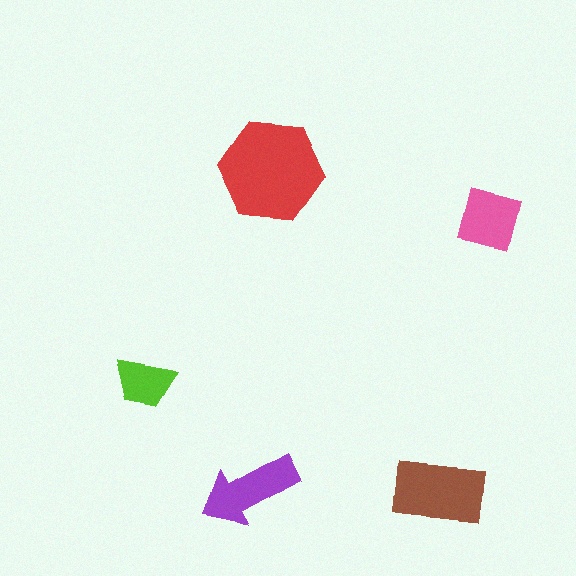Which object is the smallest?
The lime trapezoid.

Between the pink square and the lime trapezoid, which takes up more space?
The pink square.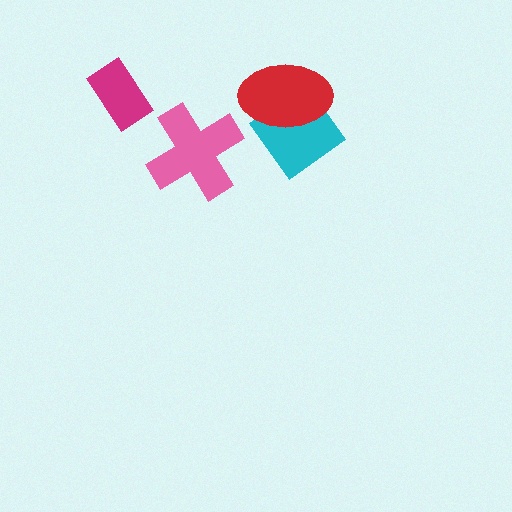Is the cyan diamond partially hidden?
Yes, it is partially covered by another shape.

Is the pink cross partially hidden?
No, no other shape covers it.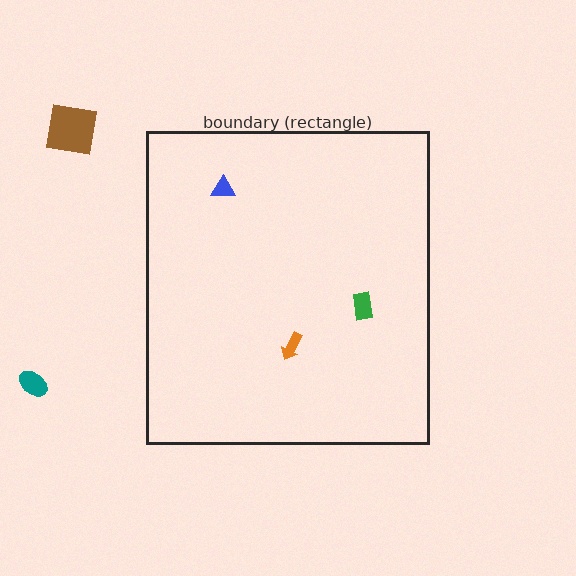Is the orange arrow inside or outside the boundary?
Inside.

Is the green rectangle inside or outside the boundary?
Inside.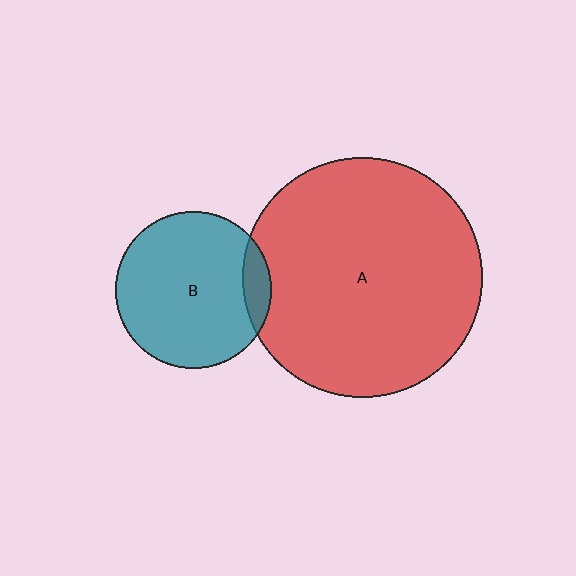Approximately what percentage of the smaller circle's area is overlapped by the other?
Approximately 10%.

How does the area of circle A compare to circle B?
Approximately 2.4 times.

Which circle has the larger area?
Circle A (red).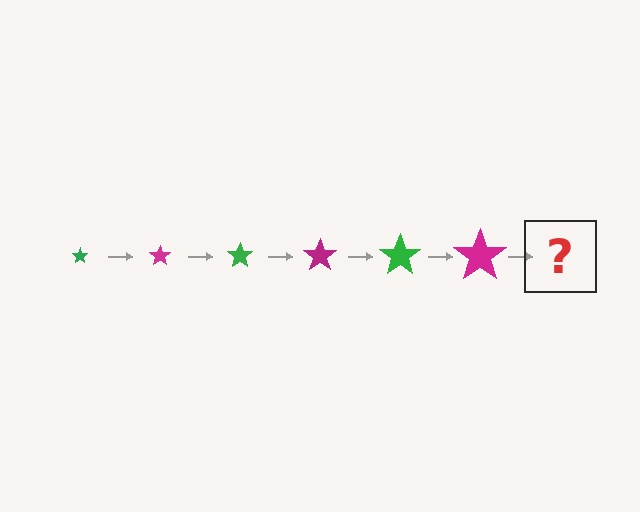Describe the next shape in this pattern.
It should be a green star, larger than the previous one.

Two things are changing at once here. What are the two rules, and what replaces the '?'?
The two rules are that the star grows larger each step and the color cycles through green and magenta. The '?' should be a green star, larger than the previous one.